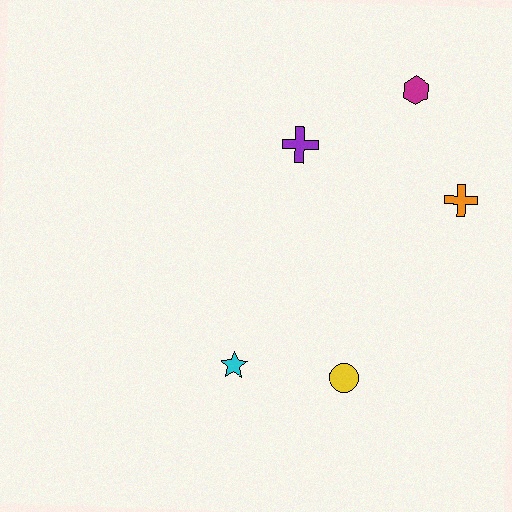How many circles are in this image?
There is 1 circle.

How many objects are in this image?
There are 5 objects.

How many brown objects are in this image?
There are no brown objects.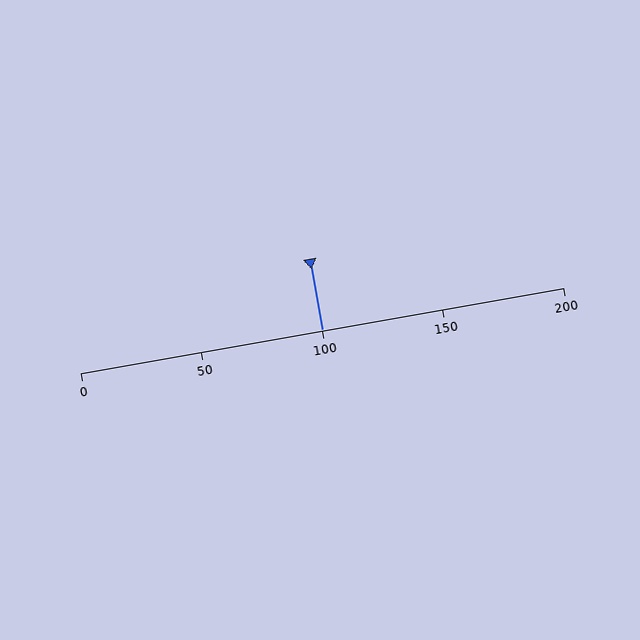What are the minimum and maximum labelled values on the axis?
The axis runs from 0 to 200.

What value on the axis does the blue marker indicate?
The marker indicates approximately 100.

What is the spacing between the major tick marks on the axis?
The major ticks are spaced 50 apart.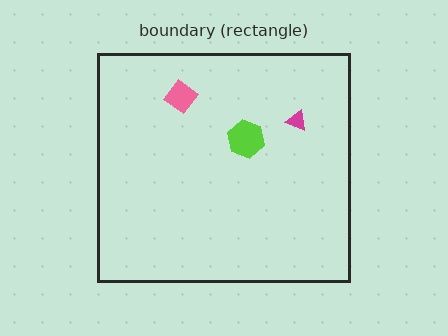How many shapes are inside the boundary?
3 inside, 0 outside.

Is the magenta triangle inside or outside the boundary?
Inside.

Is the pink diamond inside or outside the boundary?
Inside.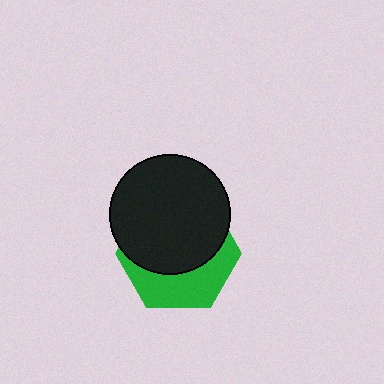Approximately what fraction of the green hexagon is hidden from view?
Roughly 61% of the green hexagon is hidden behind the black circle.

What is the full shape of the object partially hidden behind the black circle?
The partially hidden object is a green hexagon.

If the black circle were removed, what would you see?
You would see the complete green hexagon.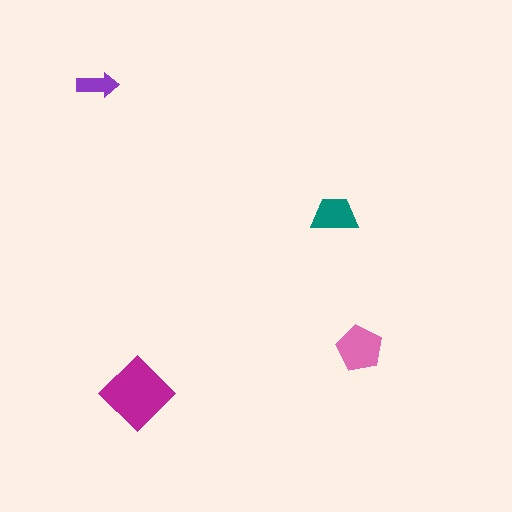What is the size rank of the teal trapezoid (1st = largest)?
3rd.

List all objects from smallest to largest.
The purple arrow, the teal trapezoid, the pink pentagon, the magenta diamond.